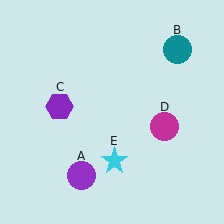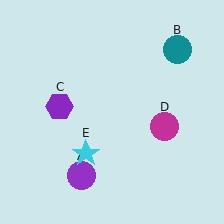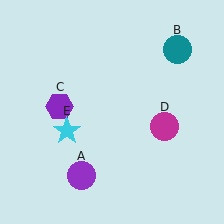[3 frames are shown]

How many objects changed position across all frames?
1 object changed position: cyan star (object E).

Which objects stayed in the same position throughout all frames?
Purple circle (object A) and teal circle (object B) and purple hexagon (object C) and magenta circle (object D) remained stationary.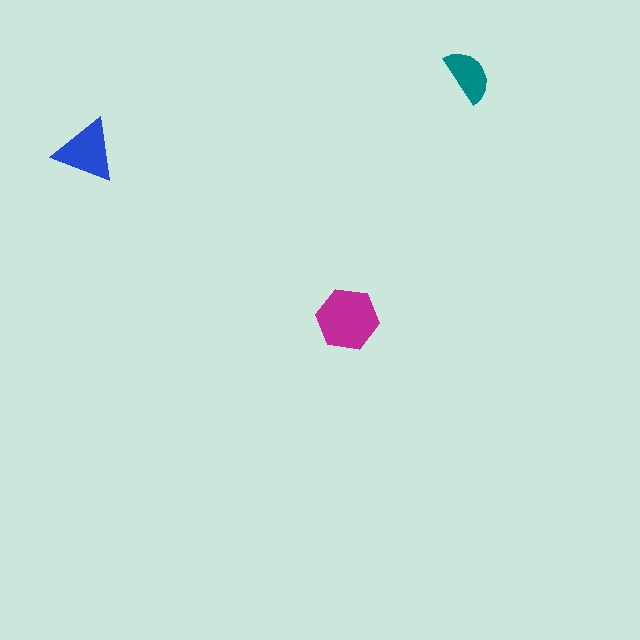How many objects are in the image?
There are 3 objects in the image.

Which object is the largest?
The magenta hexagon.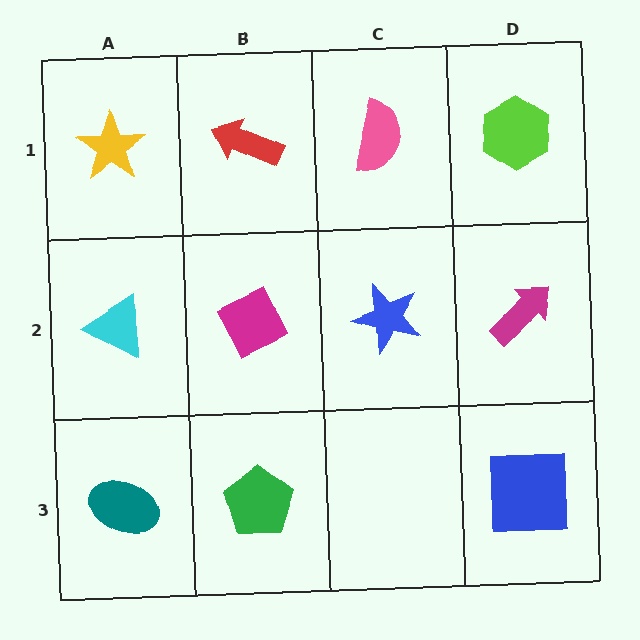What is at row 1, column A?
A yellow star.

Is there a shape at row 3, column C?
No, that cell is empty.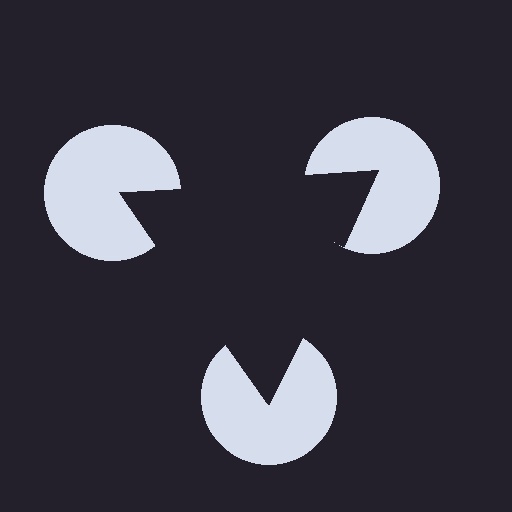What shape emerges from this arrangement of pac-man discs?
An illusory triangle — its edges are inferred from the aligned wedge cuts in the pac-man discs, not physically drawn.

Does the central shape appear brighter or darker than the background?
It typically appears slightly darker than the background, even though no actual brightness change is drawn.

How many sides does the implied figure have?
3 sides.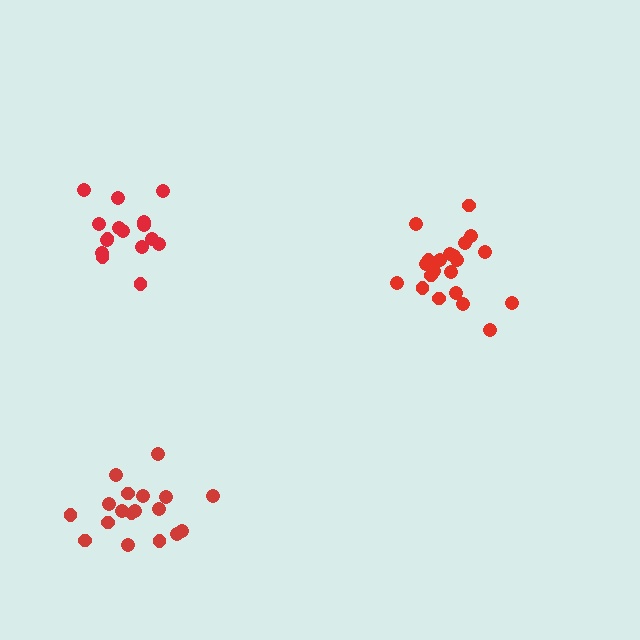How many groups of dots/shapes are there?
There are 3 groups.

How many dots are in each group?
Group 1: 18 dots, Group 2: 16 dots, Group 3: 21 dots (55 total).